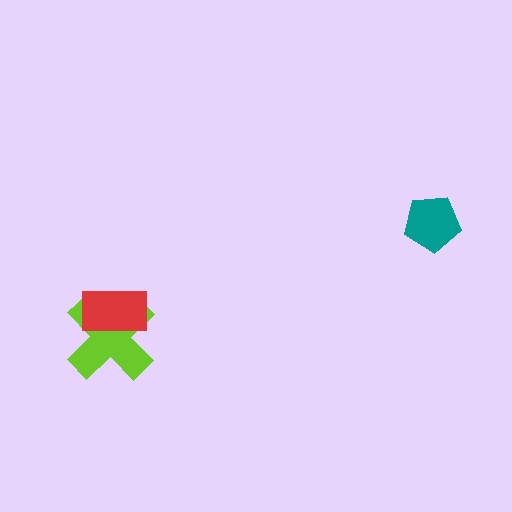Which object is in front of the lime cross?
The red rectangle is in front of the lime cross.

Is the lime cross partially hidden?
Yes, it is partially covered by another shape.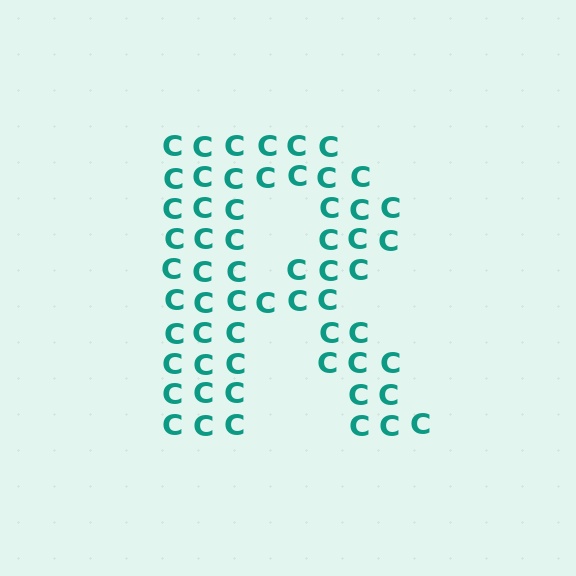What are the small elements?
The small elements are letter C's.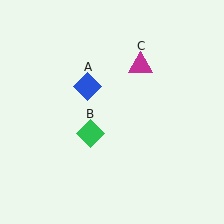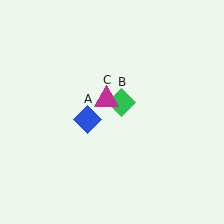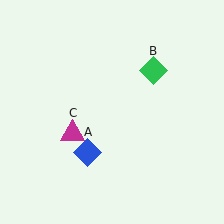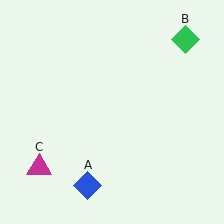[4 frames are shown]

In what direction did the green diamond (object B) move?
The green diamond (object B) moved up and to the right.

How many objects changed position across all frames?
3 objects changed position: blue diamond (object A), green diamond (object B), magenta triangle (object C).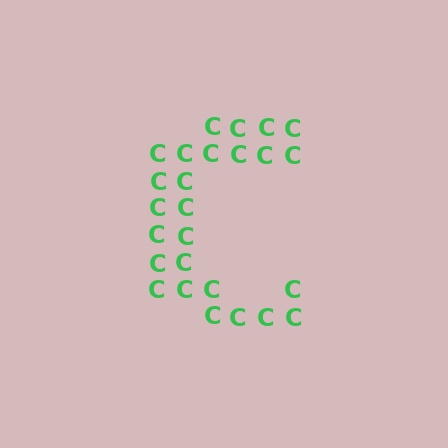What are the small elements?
The small elements are letter C's.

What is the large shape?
The large shape is the letter C.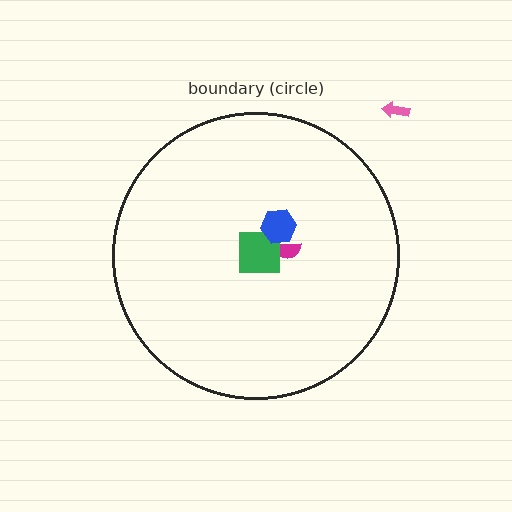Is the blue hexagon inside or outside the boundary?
Inside.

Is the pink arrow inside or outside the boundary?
Outside.